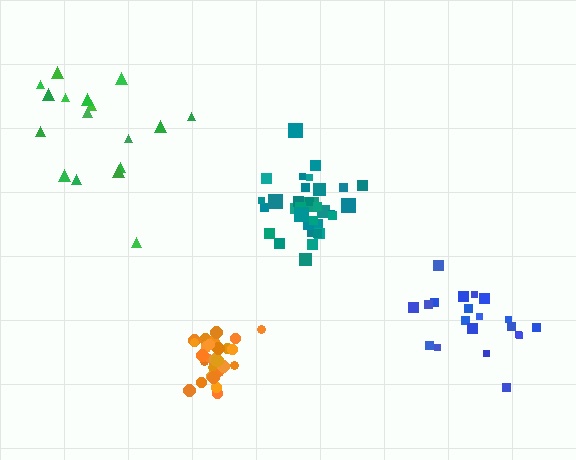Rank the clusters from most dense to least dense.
orange, teal, blue, green.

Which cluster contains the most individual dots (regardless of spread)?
Teal (33).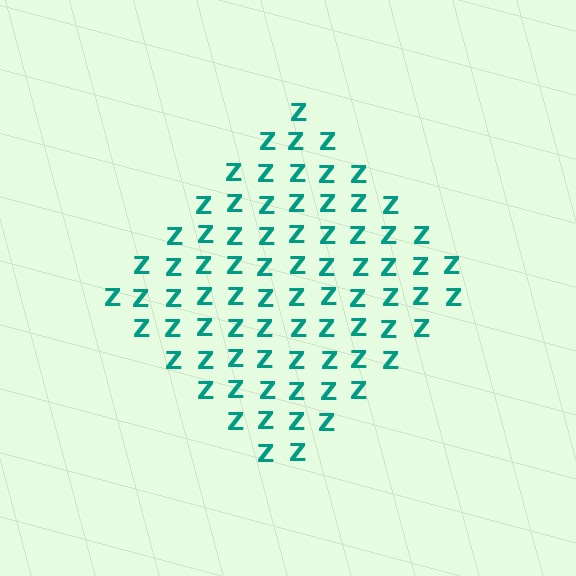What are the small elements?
The small elements are letter Z's.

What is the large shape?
The large shape is a diamond.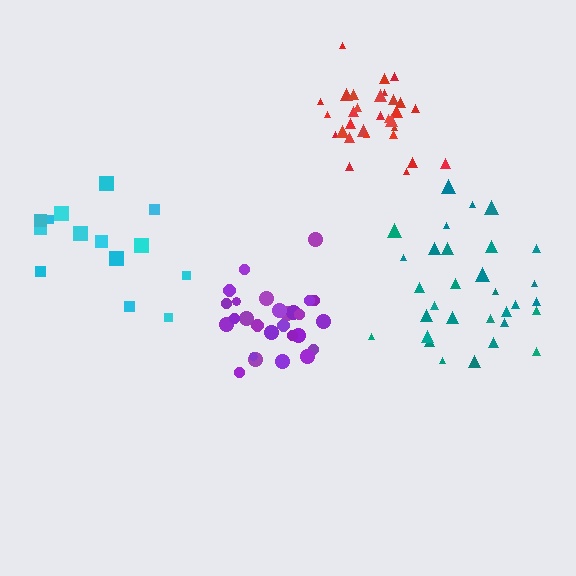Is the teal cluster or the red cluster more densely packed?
Red.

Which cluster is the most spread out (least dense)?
Teal.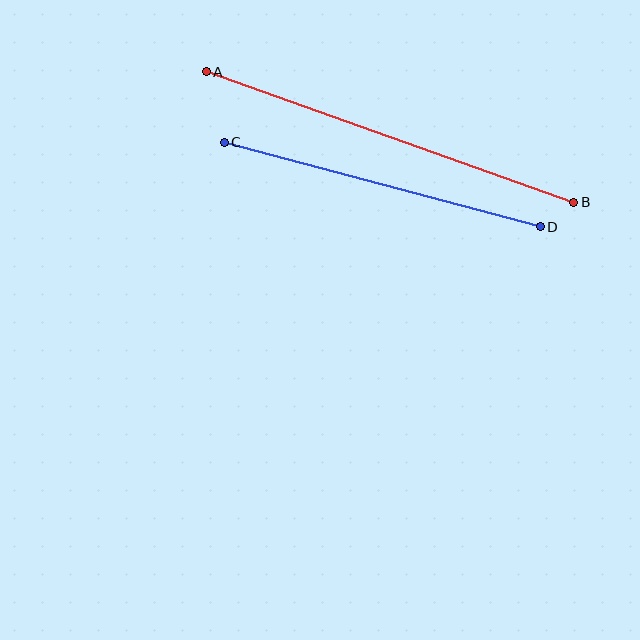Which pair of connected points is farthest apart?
Points A and B are farthest apart.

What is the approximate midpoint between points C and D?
The midpoint is at approximately (382, 185) pixels.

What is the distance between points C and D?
The distance is approximately 327 pixels.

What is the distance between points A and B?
The distance is approximately 390 pixels.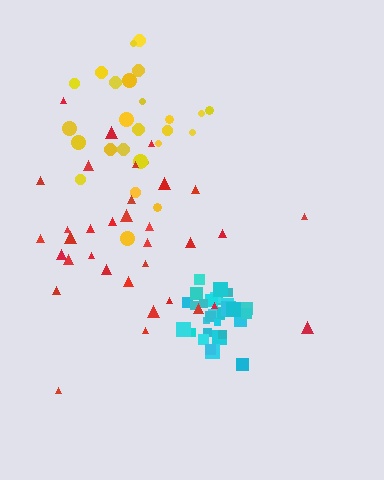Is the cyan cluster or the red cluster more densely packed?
Cyan.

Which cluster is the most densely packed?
Cyan.